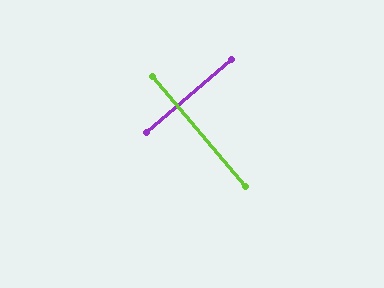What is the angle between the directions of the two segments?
Approximately 90 degrees.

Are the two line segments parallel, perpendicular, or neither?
Perpendicular — they meet at approximately 90°.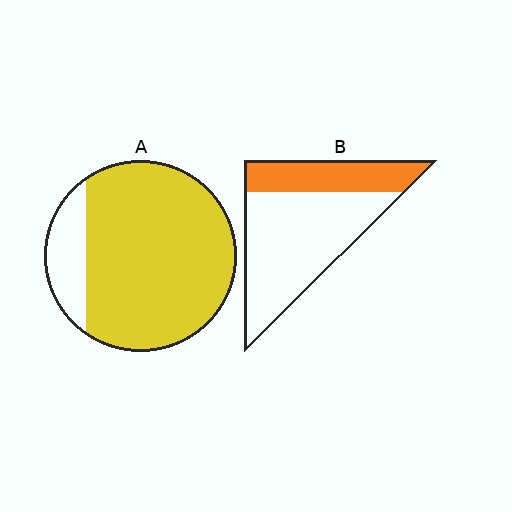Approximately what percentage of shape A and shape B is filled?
A is approximately 85% and B is approximately 30%.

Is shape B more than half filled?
No.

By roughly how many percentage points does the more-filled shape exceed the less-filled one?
By roughly 55 percentage points (A over B).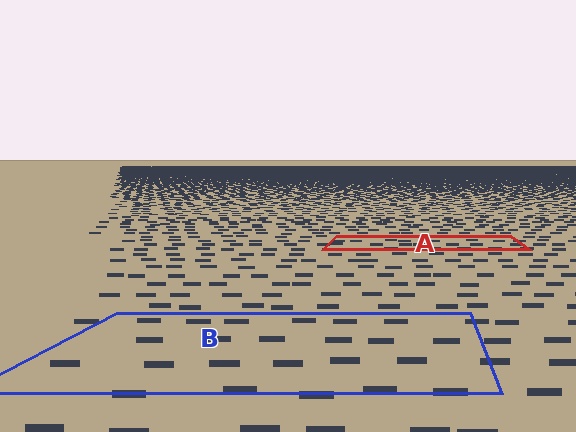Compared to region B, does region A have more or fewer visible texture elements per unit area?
Region A has more texture elements per unit area — they are packed more densely because it is farther away.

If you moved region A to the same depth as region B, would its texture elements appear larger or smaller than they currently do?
They would appear larger. At a closer depth, the same texture elements are projected at a bigger on-screen size.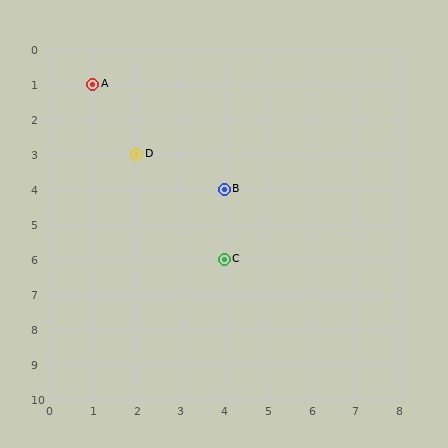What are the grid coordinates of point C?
Point C is at grid coordinates (4, 6).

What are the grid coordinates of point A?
Point A is at grid coordinates (1, 1).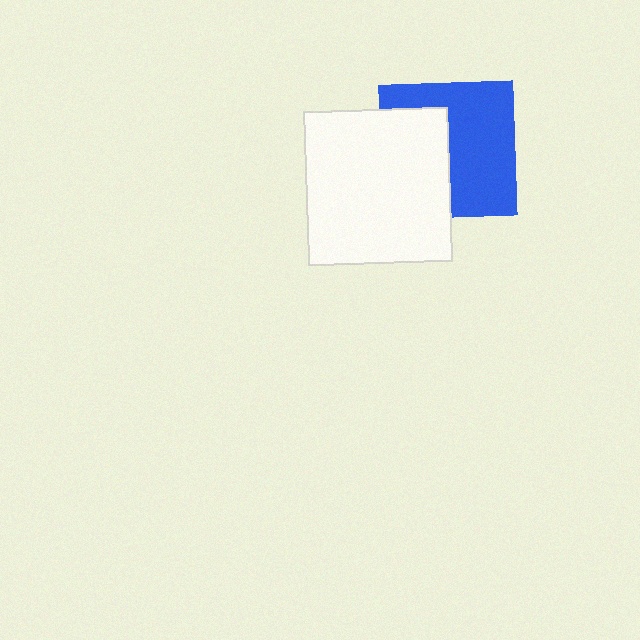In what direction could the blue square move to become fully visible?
The blue square could move right. That would shift it out from behind the white rectangle entirely.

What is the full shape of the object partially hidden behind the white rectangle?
The partially hidden object is a blue square.